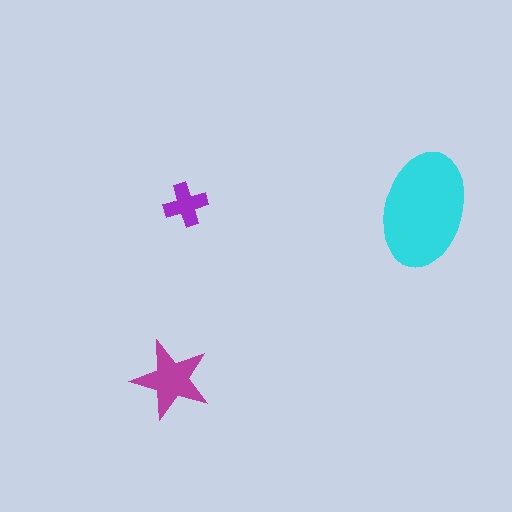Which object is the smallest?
The purple cross.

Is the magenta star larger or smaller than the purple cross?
Larger.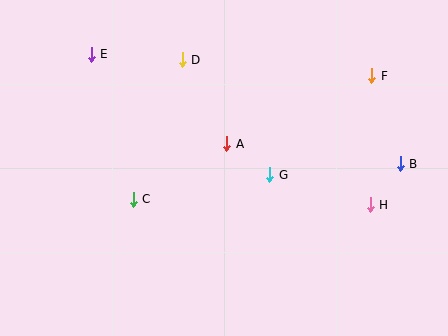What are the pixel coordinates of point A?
Point A is at (227, 144).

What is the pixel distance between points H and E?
The distance between H and E is 317 pixels.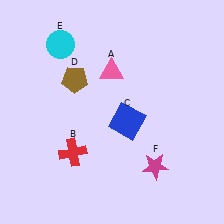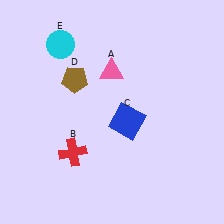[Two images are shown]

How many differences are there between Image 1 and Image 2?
There is 1 difference between the two images.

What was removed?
The magenta star (F) was removed in Image 2.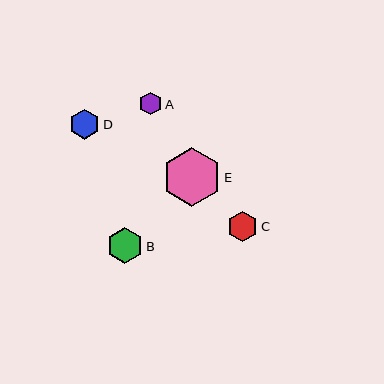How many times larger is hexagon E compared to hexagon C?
Hexagon E is approximately 1.9 times the size of hexagon C.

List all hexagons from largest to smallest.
From largest to smallest: E, B, C, D, A.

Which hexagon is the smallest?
Hexagon A is the smallest with a size of approximately 22 pixels.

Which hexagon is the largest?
Hexagon E is the largest with a size of approximately 59 pixels.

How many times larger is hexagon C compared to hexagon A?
Hexagon C is approximately 1.4 times the size of hexagon A.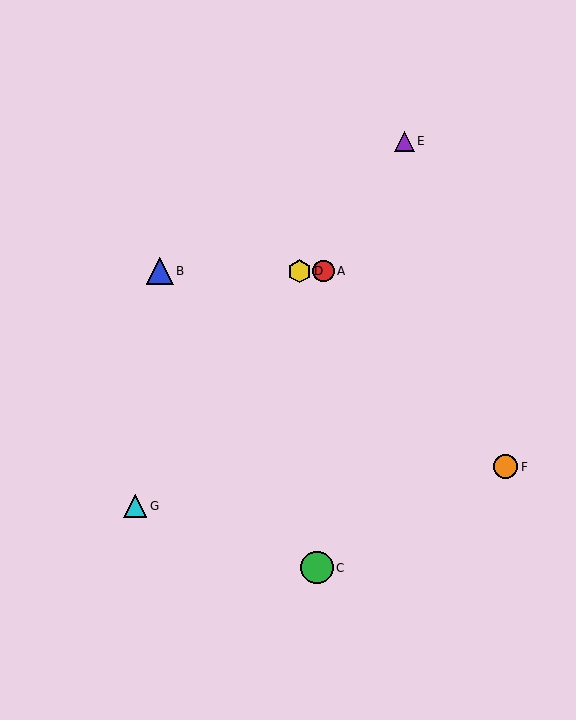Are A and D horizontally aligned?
Yes, both are at y≈271.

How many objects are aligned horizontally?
3 objects (A, B, D) are aligned horizontally.